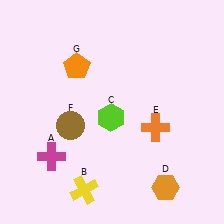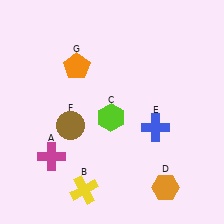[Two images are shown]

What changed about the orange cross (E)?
In Image 1, E is orange. In Image 2, it changed to blue.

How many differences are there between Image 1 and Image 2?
There is 1 difference between the two images.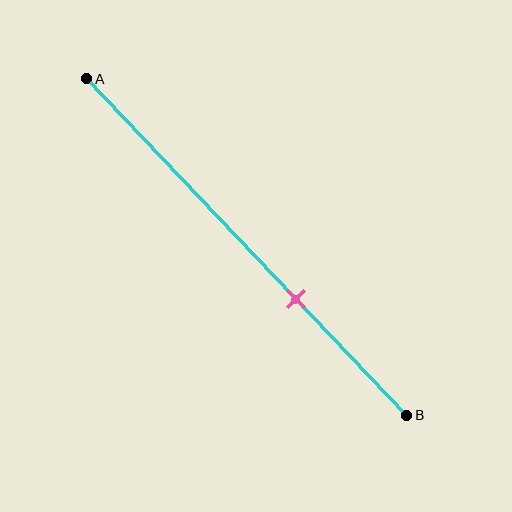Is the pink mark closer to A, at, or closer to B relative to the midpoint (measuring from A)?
The pink mark is closer to point B than the midpoint of segment AB.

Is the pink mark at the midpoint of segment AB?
No, the mark is at about 65% from A, not at the 50% midpoint.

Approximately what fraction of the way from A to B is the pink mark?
The pink mark is approximately 65% of the way from A to B.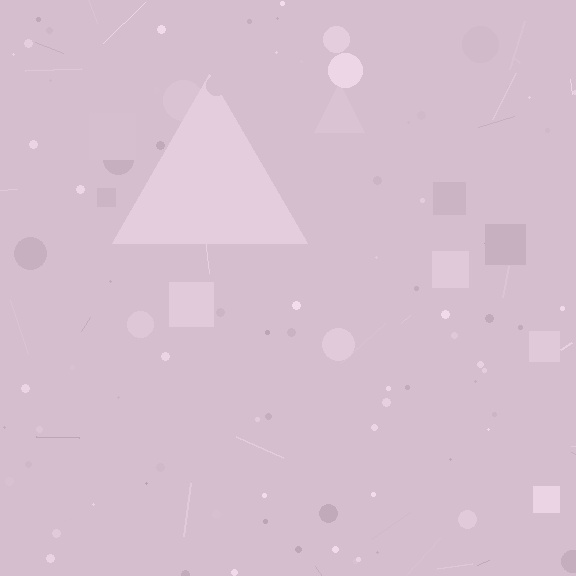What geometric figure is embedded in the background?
A triangle is embedded in the background.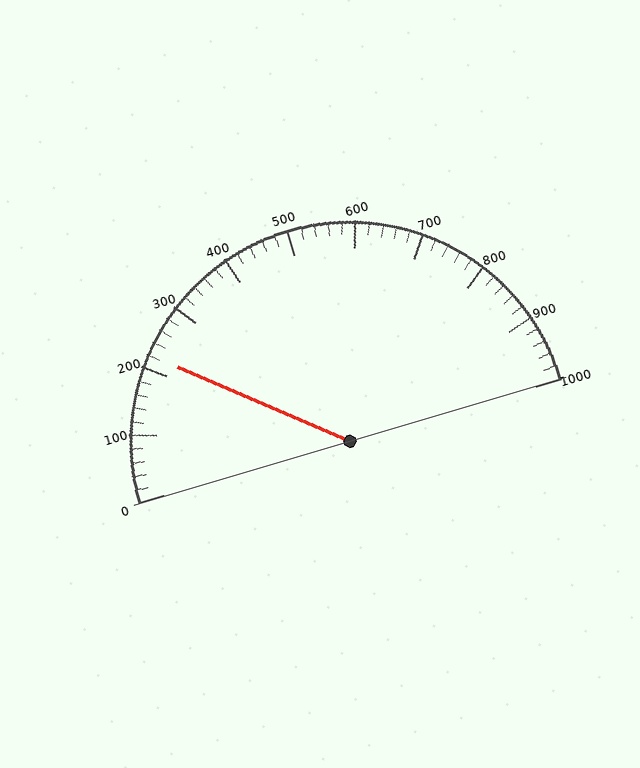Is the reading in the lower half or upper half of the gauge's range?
The reading is in the lower half of the range (0 to 1000).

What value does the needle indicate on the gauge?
The needle indicates approximately 220.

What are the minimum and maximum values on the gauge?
The gauge ranges from 0 to 1000.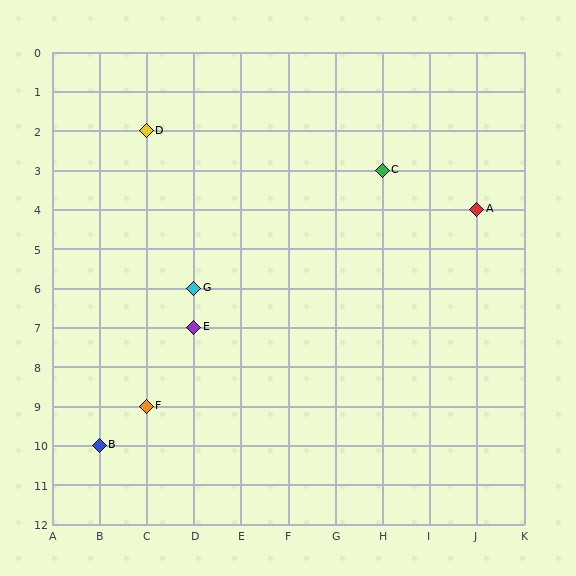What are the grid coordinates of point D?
Point D is at grid coordinates (C, 2).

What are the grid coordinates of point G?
Point G is at grid coordinates (D, 6).